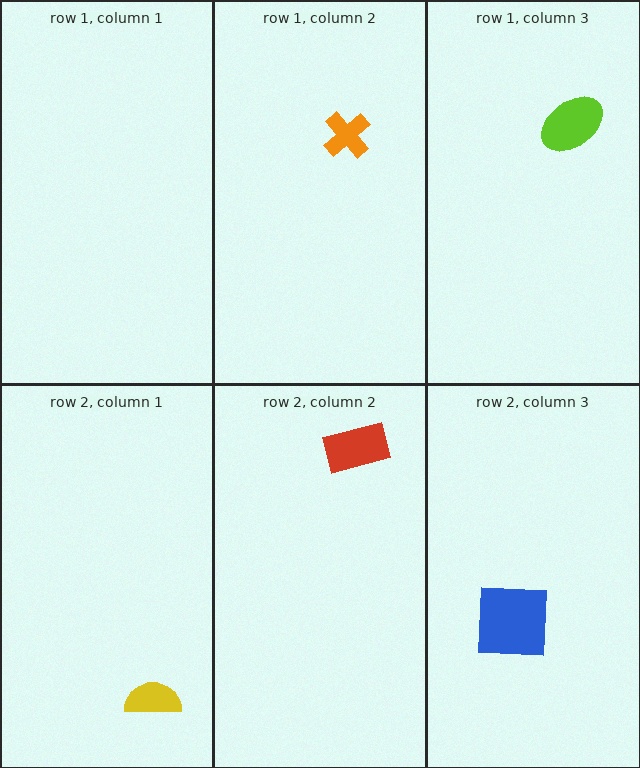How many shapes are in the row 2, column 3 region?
1.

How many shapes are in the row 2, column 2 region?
1.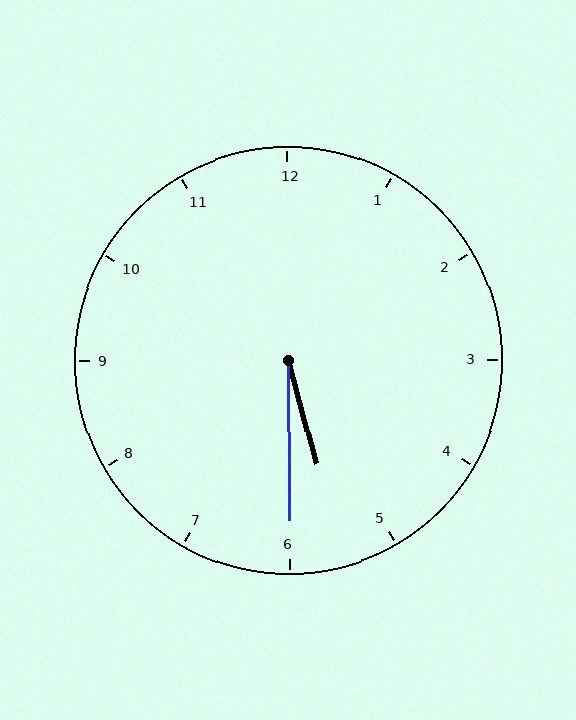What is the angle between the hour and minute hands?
Approximately 15 degrees.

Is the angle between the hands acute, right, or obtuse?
It is acute.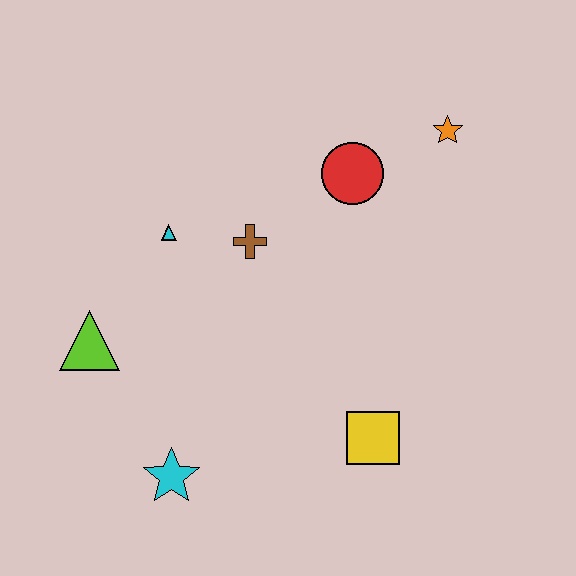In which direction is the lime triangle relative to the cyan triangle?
The lime triangle is below the cyan triangle.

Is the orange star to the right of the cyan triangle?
Yes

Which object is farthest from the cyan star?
The orange star is farthest from the cyan star.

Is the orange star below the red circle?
No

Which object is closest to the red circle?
The orange star is closest to the red circle.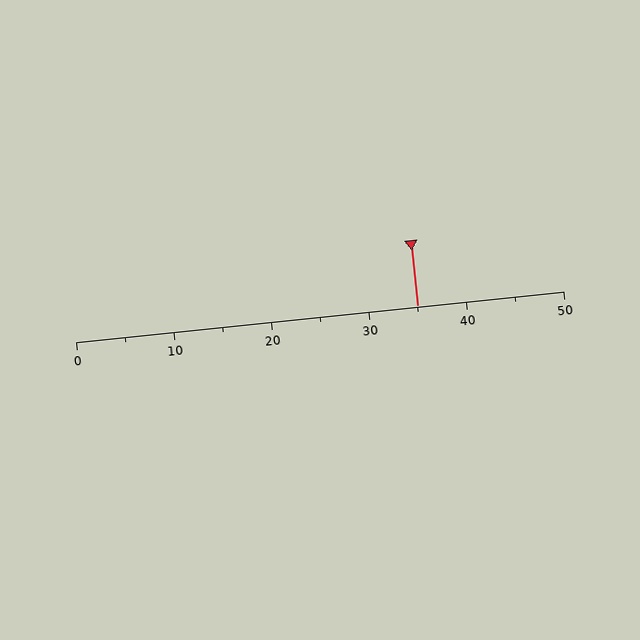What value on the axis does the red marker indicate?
The marker indicates approximately 35.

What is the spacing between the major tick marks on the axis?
The major ticks are spaced 10 apart.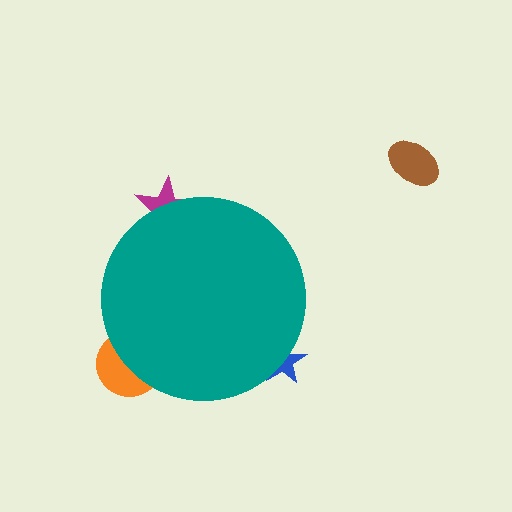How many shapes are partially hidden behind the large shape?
3 shapes are partially hidden.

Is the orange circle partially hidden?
Yes, the orange circle is partially hidden behind the teal circle.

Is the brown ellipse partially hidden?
No, the brown ellipse is fully visible.